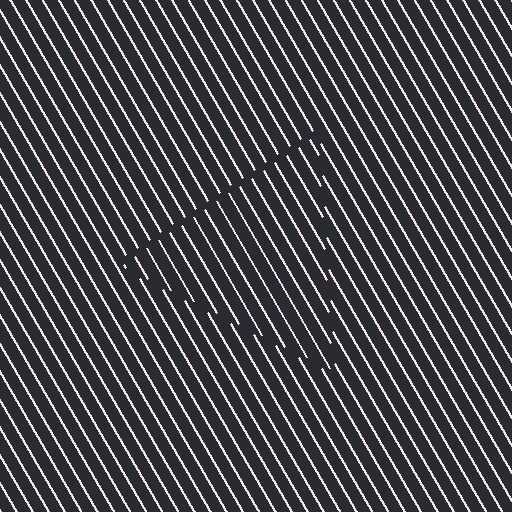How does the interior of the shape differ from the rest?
The interior of the shape contains the same grating, shifted by half a period — the contour is defined by the phase discontinuity where line-ends from the inner and outer gratings abut.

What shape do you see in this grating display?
An illusory triangle. The interior of the shape contains the same grating, shifted by half a period — the contour is defined by the phase discontinuity where line-ends from the inner and outer gratings abut.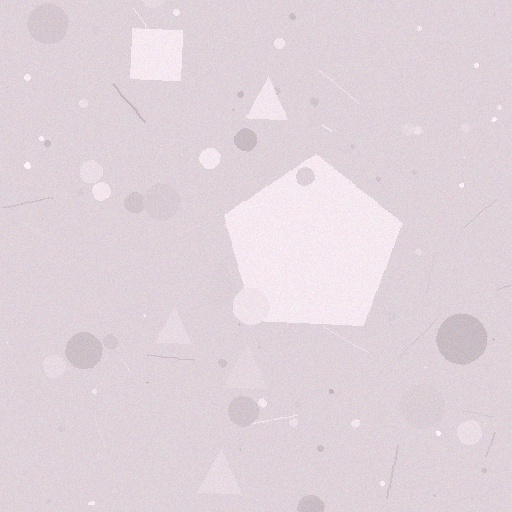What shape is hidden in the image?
A pentagon is hidden in the image.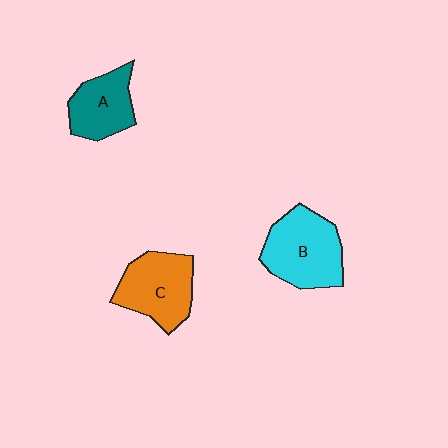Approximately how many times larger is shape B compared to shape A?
Approximately 1.4 times.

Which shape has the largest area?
Shape B (cyan).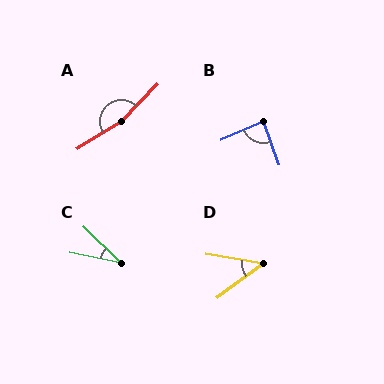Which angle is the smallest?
C, at approximately 33 degrees.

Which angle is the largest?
A, at approximately 167 degrees.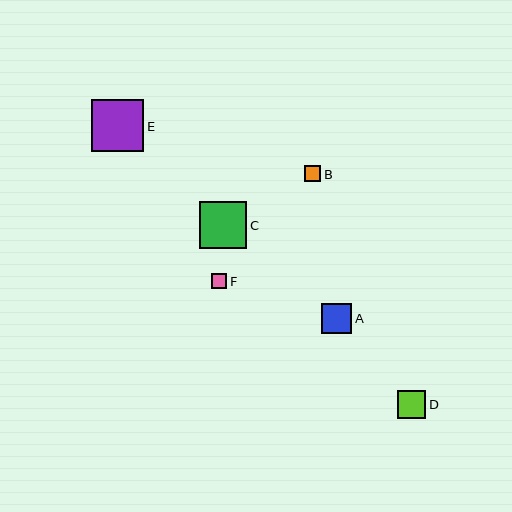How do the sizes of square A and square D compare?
Square A and square D are approximately the same size.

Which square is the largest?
Square E is the largest with a size of approximately 52 pixels.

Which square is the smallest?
Square F is the smallest with a size of approximately 15 pixels.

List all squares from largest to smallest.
From largest to smallest: E, C, A, D, B, F.